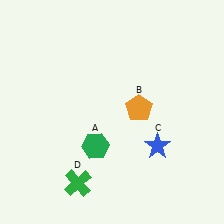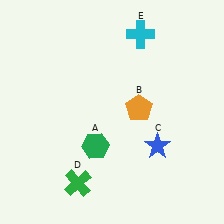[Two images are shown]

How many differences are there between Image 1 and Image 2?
There is 1 difference between the two images.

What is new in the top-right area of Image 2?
A cyan cross (E) was added in the top-right area of Image 2.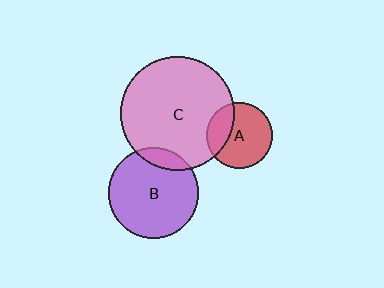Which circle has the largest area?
Circle C (pink).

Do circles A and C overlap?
Yes.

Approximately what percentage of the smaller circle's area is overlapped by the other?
Approximately 30%.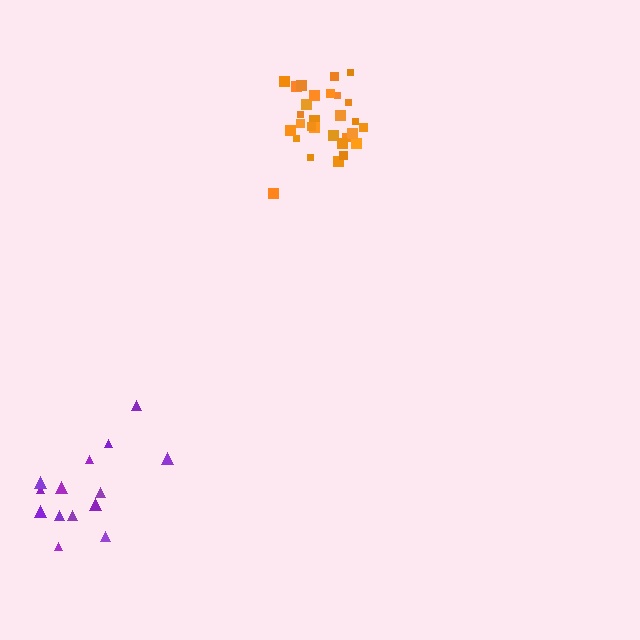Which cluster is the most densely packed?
Orange.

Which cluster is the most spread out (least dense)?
Purple.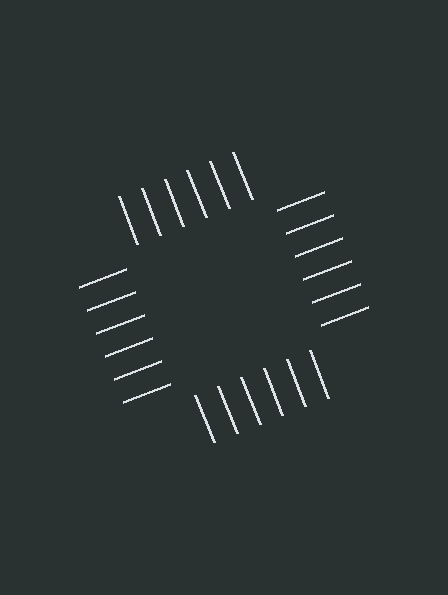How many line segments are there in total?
24 — 6 along each of the 4 edges.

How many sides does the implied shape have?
4 sides — the line-ends trace a square.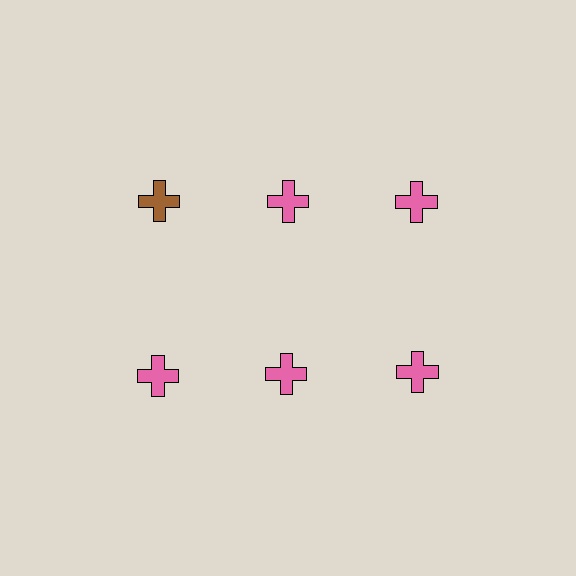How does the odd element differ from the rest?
It has a different color: brown instead of pink.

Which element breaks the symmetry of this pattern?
The brown cross in the top row, leftmost column breaks the symmetry. All other shapes are pink crosses.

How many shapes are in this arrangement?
There are 6 shapes arranged in a grid pattern.